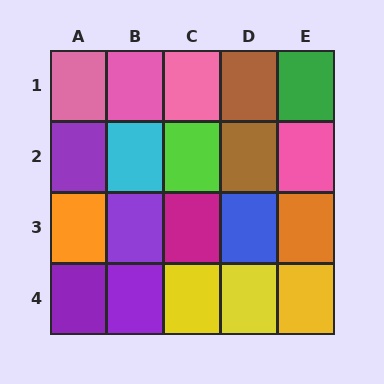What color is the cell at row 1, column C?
Pink.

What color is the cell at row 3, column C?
Magenta.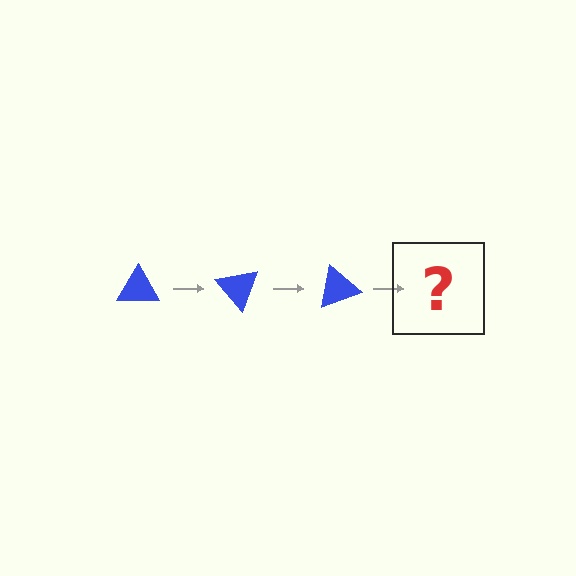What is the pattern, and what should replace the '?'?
The pattern is that the triangle rotates 50 degrees each step. The '?' should be a blue triangle rotated 150 degrees.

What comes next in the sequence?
The next element should be a blue triangle rotated 150 degrees.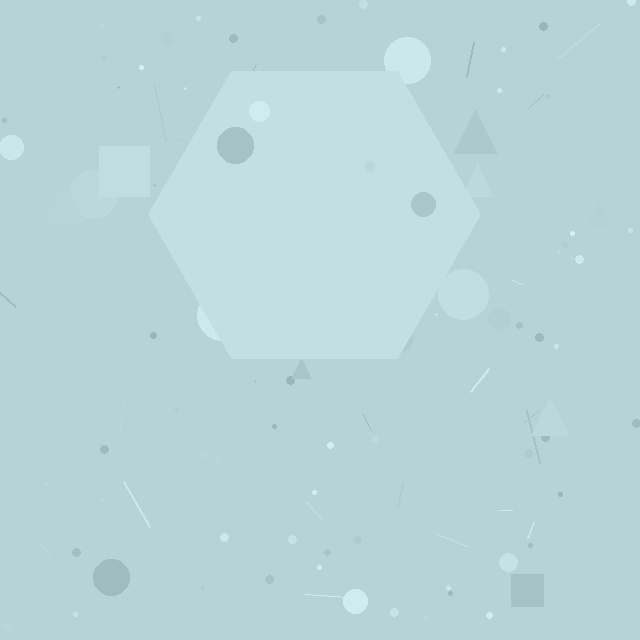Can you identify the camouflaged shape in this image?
The camouflaged shape is a hexagon.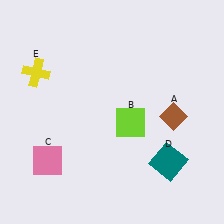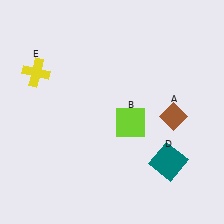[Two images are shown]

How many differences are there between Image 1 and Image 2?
There is 1 difference between the two images.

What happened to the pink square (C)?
The pink square (C) was removed in Image 2. It was in the bottom-left area of Image 1.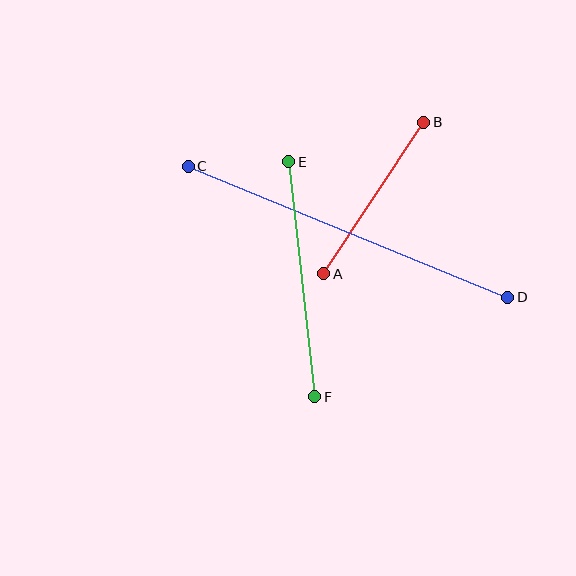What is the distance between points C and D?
The distance is approximately 345 pixels.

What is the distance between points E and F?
The distance is approximately 236 pixels.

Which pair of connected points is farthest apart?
Points C and D are farthest apart.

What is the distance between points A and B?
The distance is approximately 182 pixels.